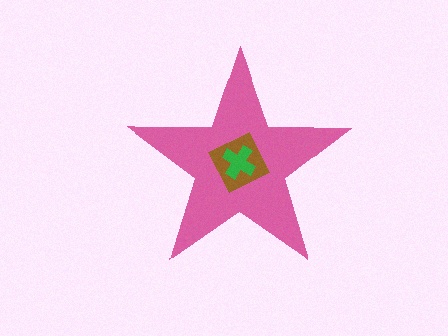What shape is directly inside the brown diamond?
The green cross.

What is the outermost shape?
The pink star.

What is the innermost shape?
The green cross.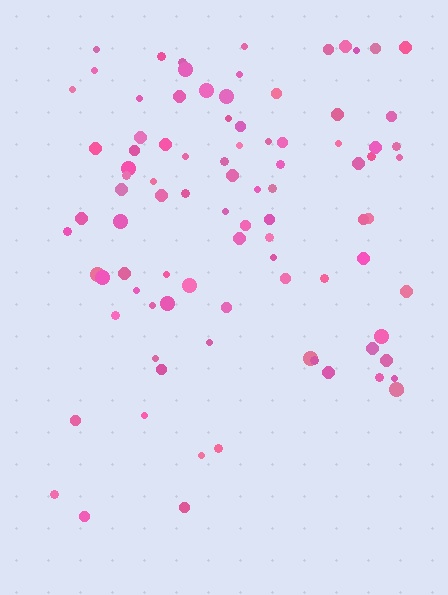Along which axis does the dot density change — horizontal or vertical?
Vertical.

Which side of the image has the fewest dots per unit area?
The bottom.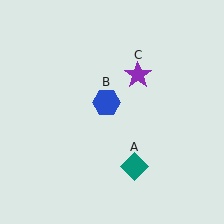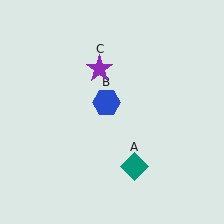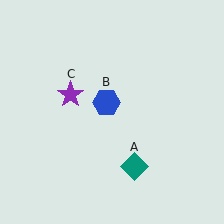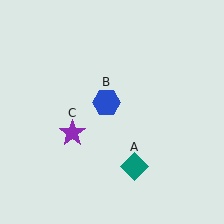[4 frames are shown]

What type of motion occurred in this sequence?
The purple star (object C) rotated counterclockwise around the center of the scene.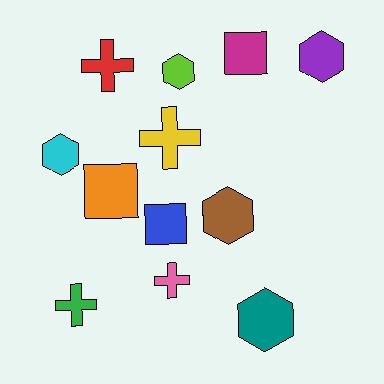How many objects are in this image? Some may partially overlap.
There are 12 objects.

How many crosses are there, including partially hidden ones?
There are 4 crosses.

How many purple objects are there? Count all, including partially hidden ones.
There is 1 purple object.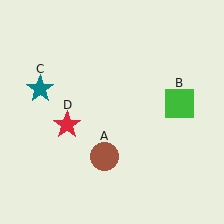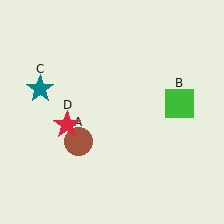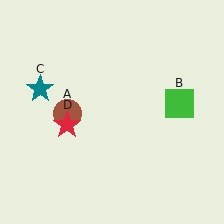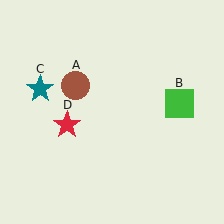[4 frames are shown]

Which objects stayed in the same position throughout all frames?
Green square (object B) and teal star (object C) and red star (object D) remained stationary.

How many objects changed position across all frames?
1 object changed position: brown circle (object A).